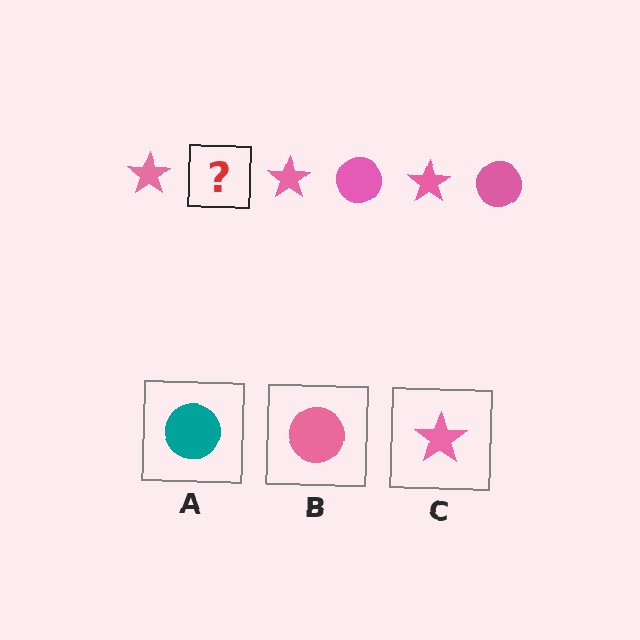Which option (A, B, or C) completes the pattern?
B.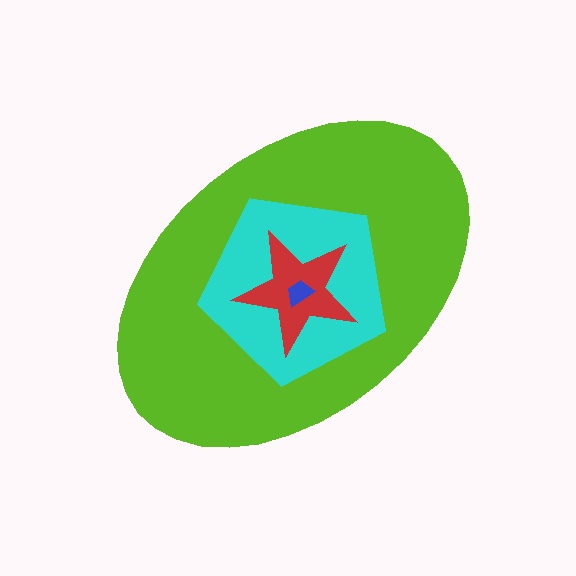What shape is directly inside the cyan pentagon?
The red star.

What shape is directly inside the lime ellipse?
The cyan pentagon.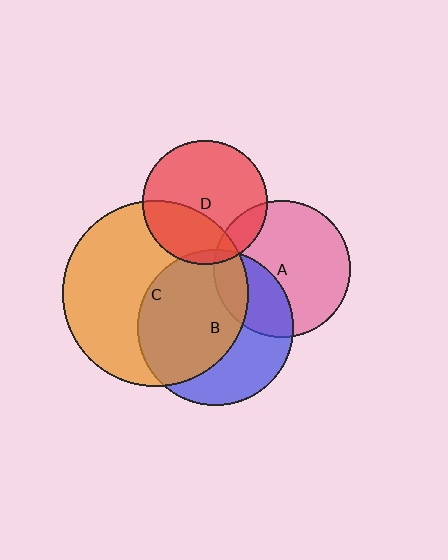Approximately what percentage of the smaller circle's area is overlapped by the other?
Approximately 15%.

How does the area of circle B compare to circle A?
Approximately 1.3 times.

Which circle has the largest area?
Circle C (orange).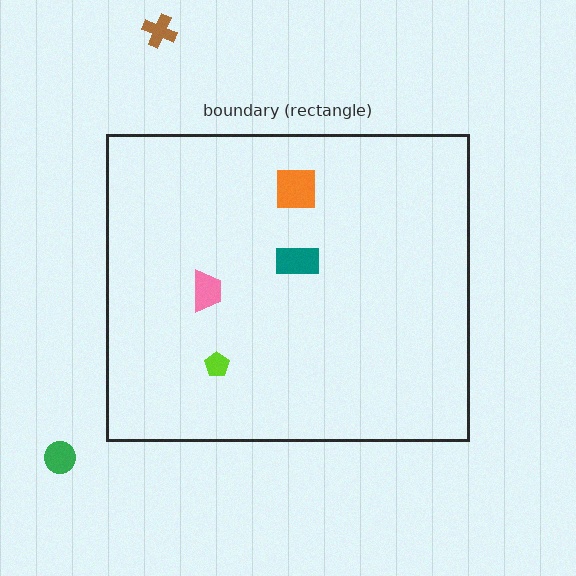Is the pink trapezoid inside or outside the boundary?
Inside.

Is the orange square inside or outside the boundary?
Inside.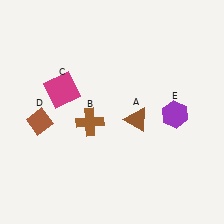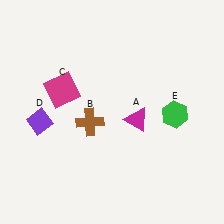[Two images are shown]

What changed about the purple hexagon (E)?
In Image 1, E is purple. In Image 2, it changed to green.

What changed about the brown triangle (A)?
In Image 1, A is brown. In Image 2, it changed to magenta.